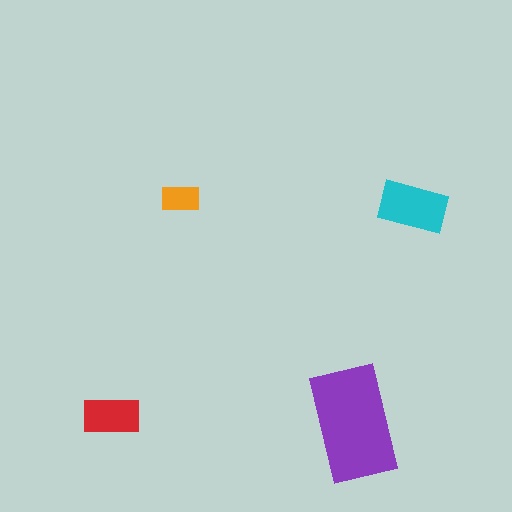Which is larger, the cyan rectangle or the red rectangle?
The cyan one.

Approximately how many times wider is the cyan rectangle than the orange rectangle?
About 2 times wider.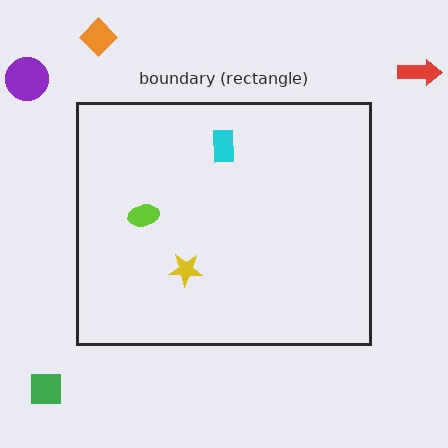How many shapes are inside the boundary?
3 inside, 4 outside.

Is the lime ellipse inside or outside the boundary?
Inside.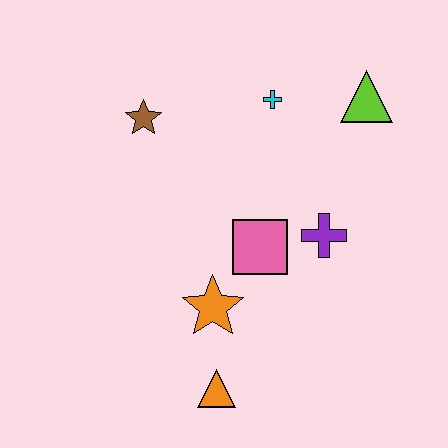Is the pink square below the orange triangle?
No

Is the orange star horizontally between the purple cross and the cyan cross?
No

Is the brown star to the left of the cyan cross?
Yes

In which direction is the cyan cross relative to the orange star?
The cyan cross is above the orange star.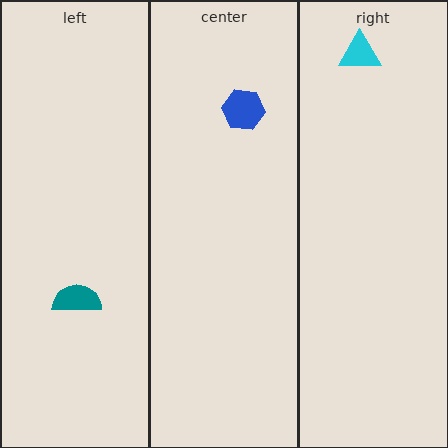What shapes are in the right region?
The cyan triangle.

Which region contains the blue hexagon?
The center region.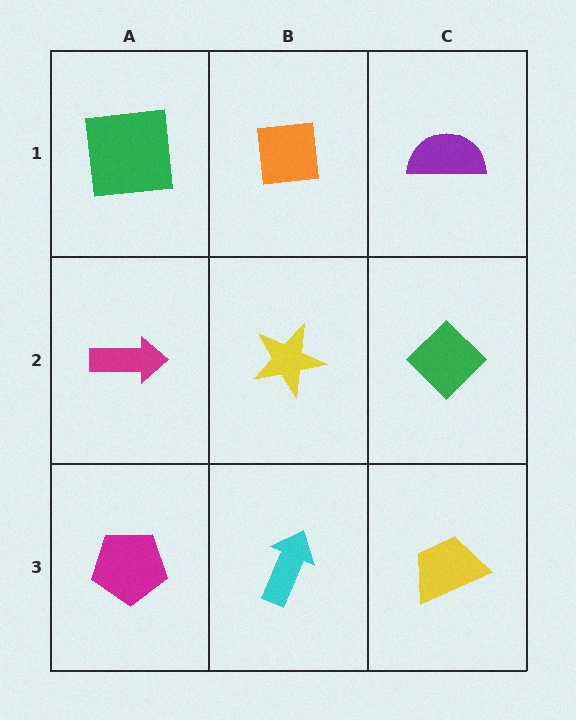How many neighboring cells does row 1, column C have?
2.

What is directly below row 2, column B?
A cyan arrow.